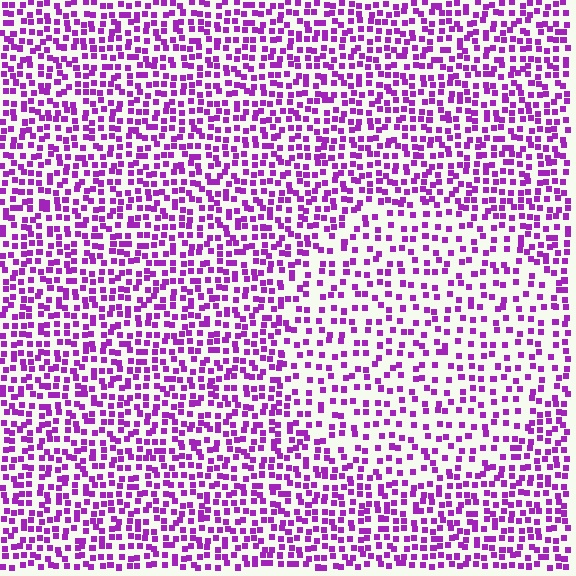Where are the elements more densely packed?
The elements are more densely packed outside the circle boundary.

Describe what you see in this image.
The image contains small purple elements arranged at two different densities. A circle-shaped region is visible where the elements are less densely packed than the surrounding area.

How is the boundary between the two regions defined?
The boundary is defined by a change in element density (approximately 1.7x ratio). All elements are the same color, size, and shape.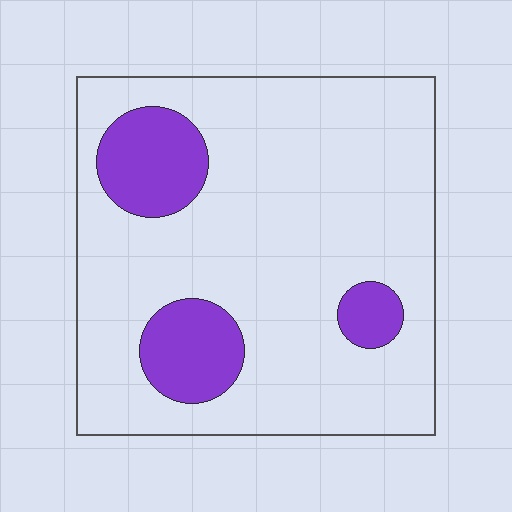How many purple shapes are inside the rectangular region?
3.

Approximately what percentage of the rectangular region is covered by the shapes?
Approximately 15%.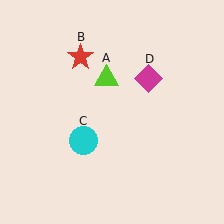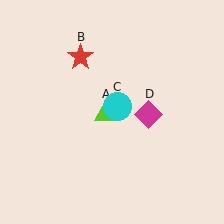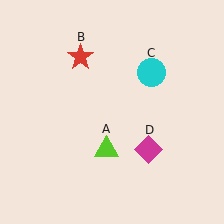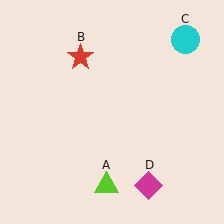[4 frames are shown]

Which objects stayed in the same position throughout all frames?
Red star (object B) remained stationary.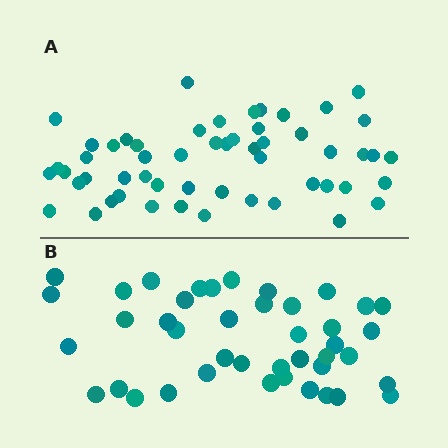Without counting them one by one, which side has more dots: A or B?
Region A (the top region) has more dots.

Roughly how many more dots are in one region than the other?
Region A has roughly 12 or so more dots than region B.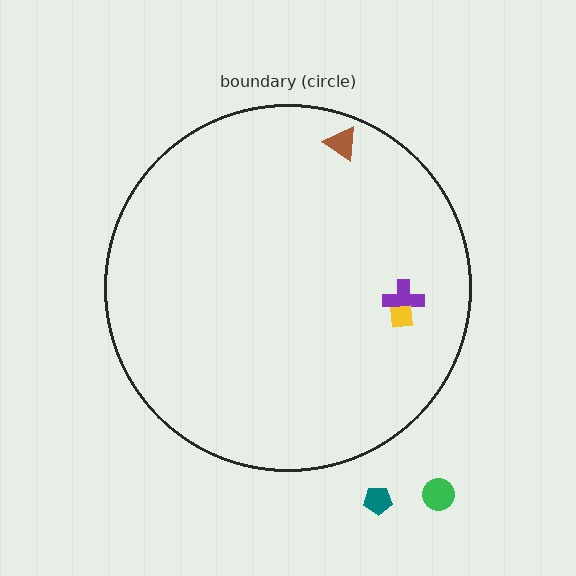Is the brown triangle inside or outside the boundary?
Inside.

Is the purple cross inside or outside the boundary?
Inside.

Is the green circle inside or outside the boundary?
Outside.